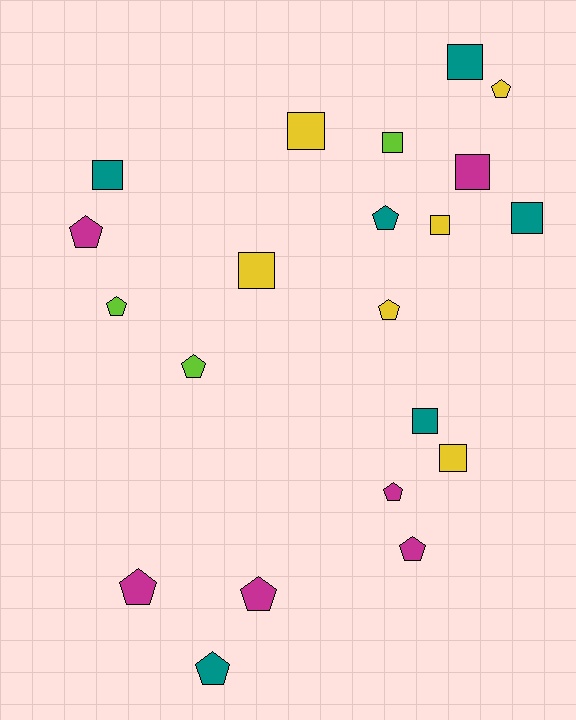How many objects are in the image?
There are 21 objects.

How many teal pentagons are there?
There are 2 teal pentagons.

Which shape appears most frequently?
Pentagon, with 11 objects.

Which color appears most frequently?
Yellow, with 6 objects.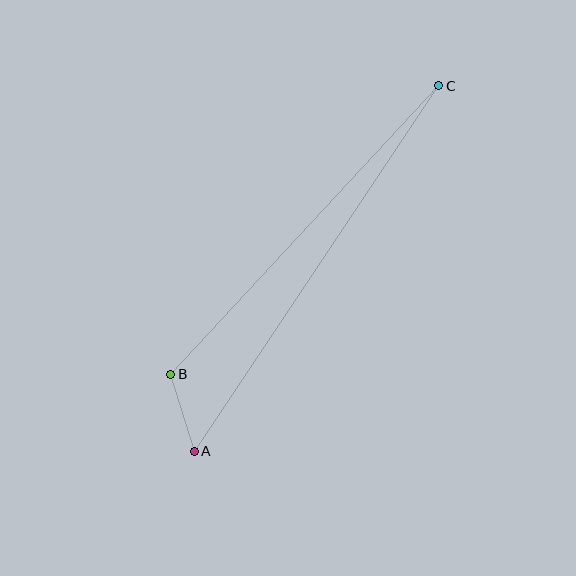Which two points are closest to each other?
Points A and B are closest to each other.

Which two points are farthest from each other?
Points A and C are farthest from each other.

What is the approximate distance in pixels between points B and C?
The distance between B and C is approximately 394 pixels.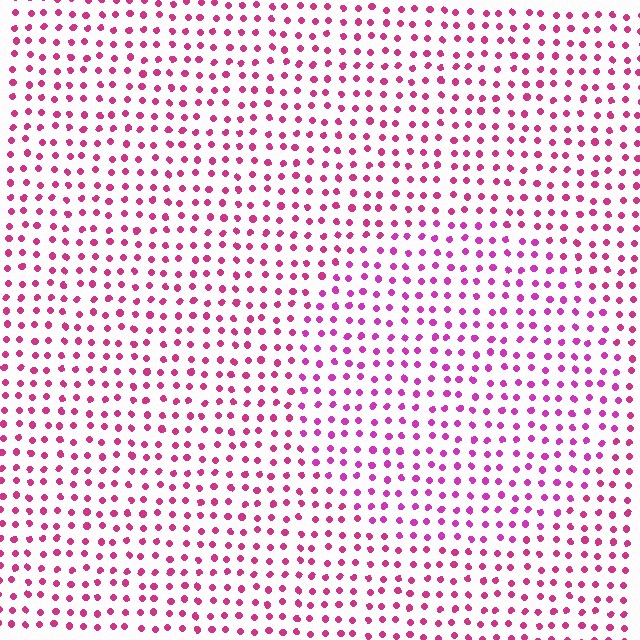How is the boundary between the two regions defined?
The boundary is defined purely by a slight shift in hue (about 20 degrees). Spacing, size, and orientation are identical on both sides.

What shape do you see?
I see a circle.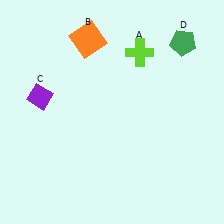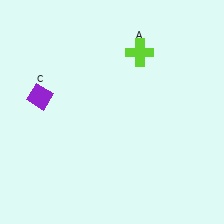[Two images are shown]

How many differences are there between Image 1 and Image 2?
There are 2 differences between the two images.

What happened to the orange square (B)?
The orange square (B) was removed in Image 2. It was in the top-left area of Image 1.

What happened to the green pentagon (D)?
The green pentagon (D) was removed in Image 2. It was in the top-right area of Image 1.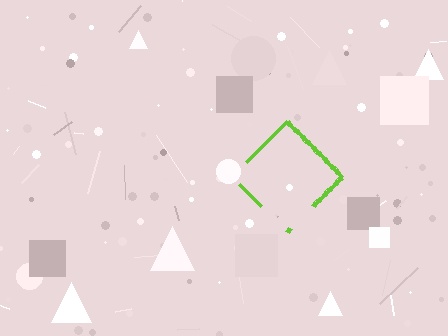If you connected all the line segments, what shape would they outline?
They would outline a diamond.